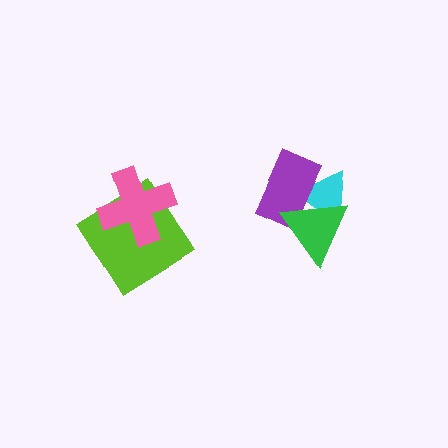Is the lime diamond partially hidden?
Yes, it is partially covered by another shape.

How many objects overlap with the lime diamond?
1 object overlaps with the lime diamond.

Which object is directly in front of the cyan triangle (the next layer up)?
The purple rectangle is directly in front of the cyan triangle.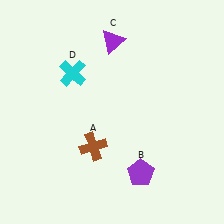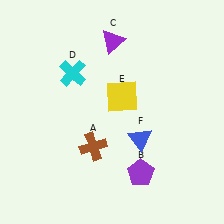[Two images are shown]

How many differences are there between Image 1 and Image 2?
There are 2 differences between the two images.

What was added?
A yellow square (E), a blue triangle (F) were added in Image 2.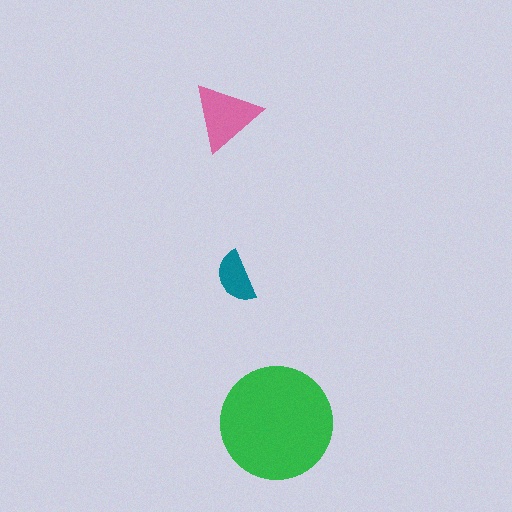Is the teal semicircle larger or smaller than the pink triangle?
Smaller.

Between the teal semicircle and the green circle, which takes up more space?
The green circle.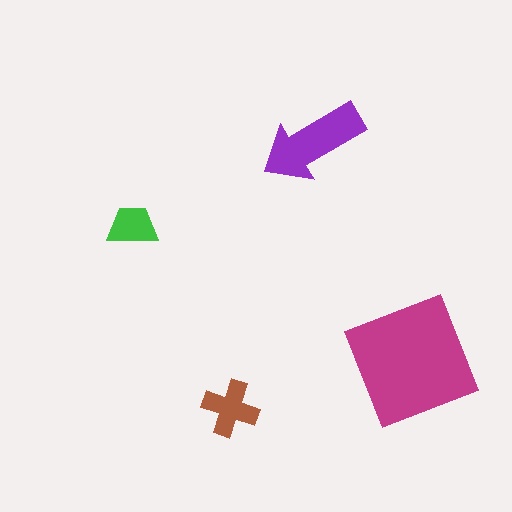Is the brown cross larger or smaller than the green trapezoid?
Larger.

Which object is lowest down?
The brown cross is bottommost.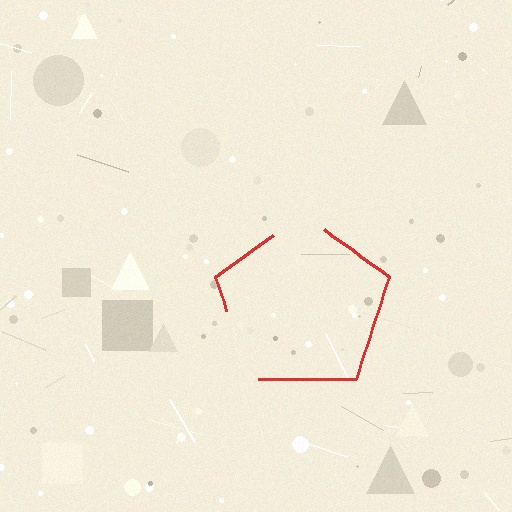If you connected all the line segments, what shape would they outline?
They would outline a pentagon.